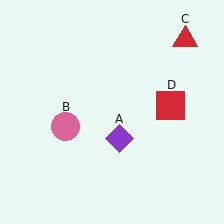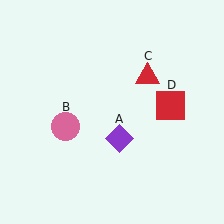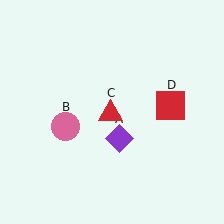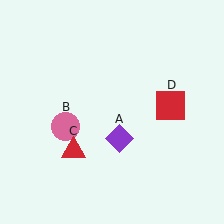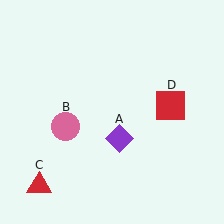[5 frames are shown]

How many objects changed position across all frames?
1 object changed position: red triangle (object C).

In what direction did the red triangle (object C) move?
The red triangle (object C) moved down and to the left.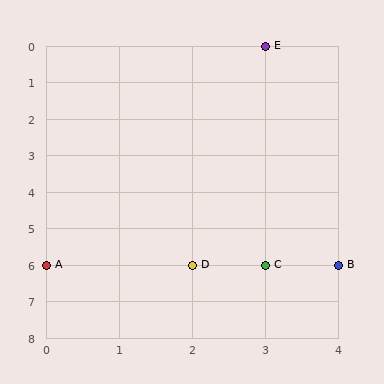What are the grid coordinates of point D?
Point D is at grid coordinates (2, 6).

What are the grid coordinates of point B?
Point B is at grid coordinates (4, 6).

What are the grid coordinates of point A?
Point A is at grid coordinates (0, 6).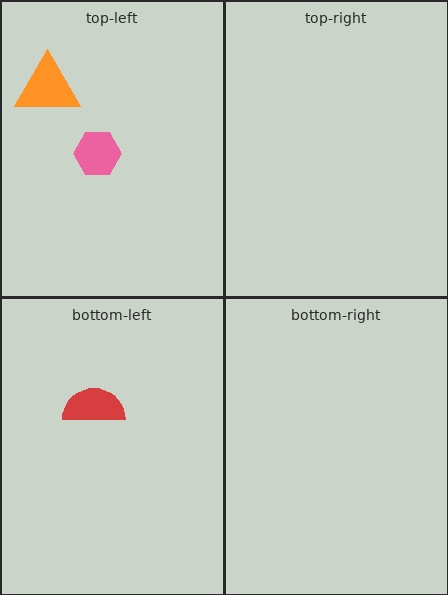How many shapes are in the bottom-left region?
1.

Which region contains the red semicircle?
The bottom-left region.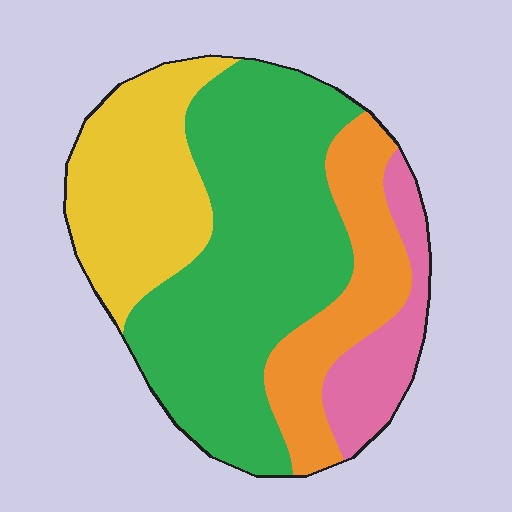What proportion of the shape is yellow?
Yellow takes up about one quarter (1/4) of the shape.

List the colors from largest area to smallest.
From largest to smallest: green, yellow, orange, pink.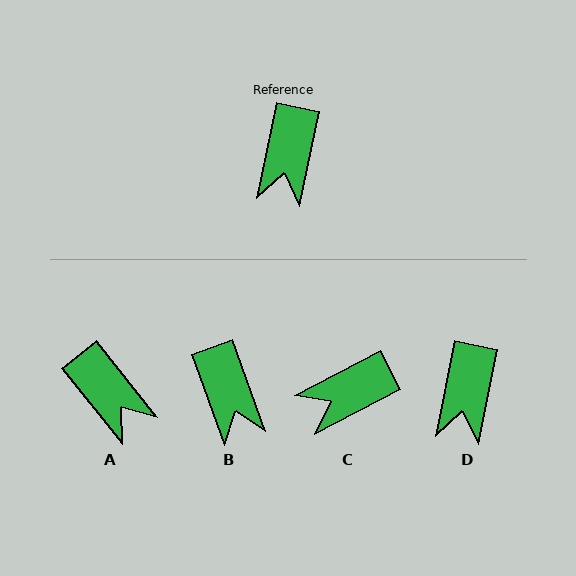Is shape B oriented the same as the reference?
No, it is off by about 31 degrees.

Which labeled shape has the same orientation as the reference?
D.